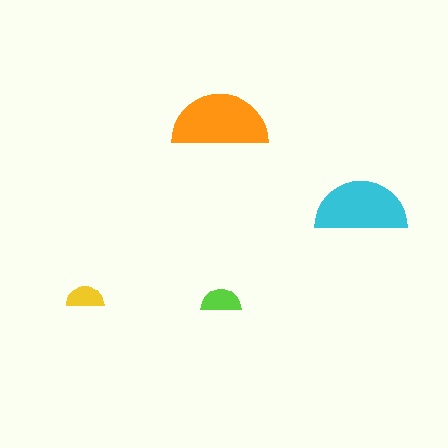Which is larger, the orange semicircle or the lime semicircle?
The orange one.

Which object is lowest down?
The lime semicircle is bottommost.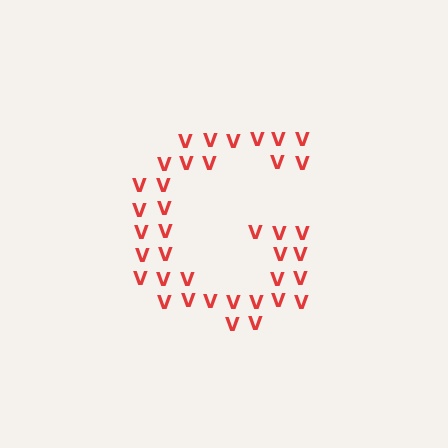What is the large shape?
The large shape is the letter G.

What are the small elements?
The small elements are letter V's.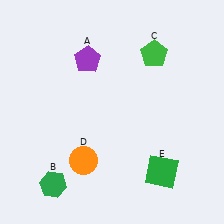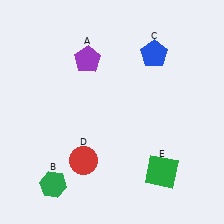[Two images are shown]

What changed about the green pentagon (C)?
In Image 1, C is green. In Image 2, it changed to blue.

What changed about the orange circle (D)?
In Image 1, D is orange. In Image 2, it changed to red.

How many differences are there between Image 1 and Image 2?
There are 2 differences between the two images.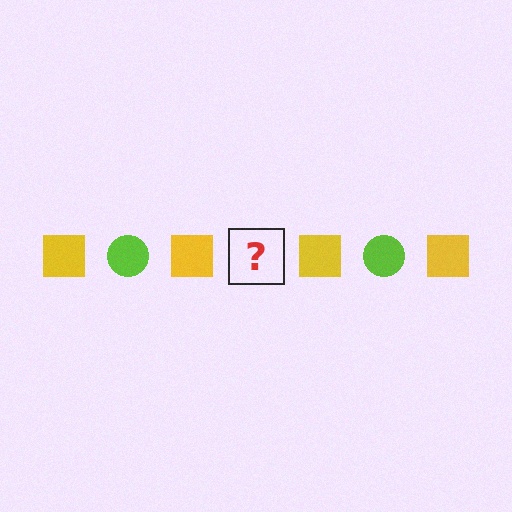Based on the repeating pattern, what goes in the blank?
The blank should be a lime circle.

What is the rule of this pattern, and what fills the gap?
The rule is that the pattern alternates between yellow square and lime circle. The gap should be filled with a lime circle.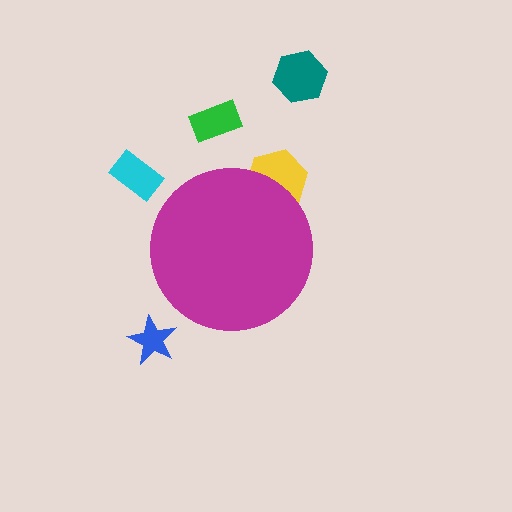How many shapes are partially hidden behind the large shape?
1 shape is partially hidden.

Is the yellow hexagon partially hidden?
Yes, the yellow hexagon is partially hidden behind the magenta circle.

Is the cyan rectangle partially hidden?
No, the cyan rectangle is fully visible.